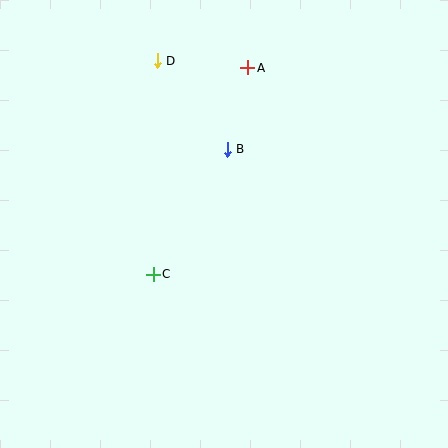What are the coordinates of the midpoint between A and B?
The midpoint between A and B is at (238, 108).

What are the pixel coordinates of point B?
Point B is at (227, 149).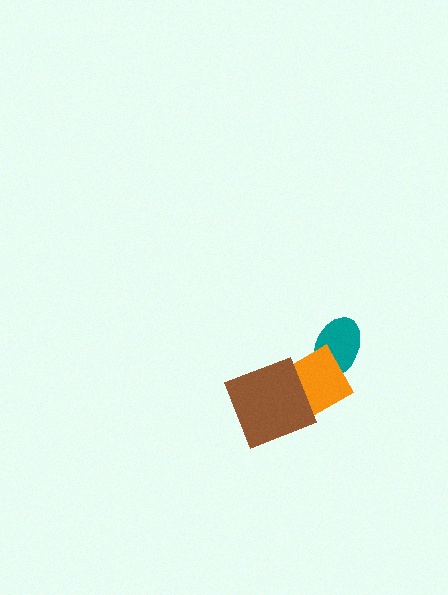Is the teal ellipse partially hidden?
Yes, it is partially covered by another shape.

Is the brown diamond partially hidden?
No, no other shape covers it.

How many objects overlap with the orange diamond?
2 objects overlap with the orange diamond.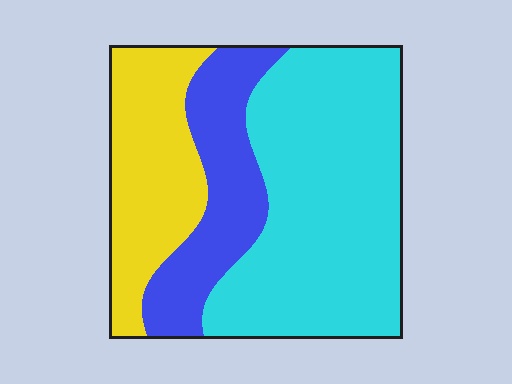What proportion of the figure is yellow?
Yellow covers about 25% of the figure.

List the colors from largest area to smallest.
From largest to smallest: cyan, yellow, blue.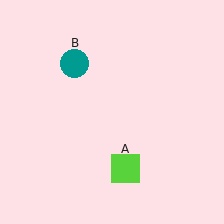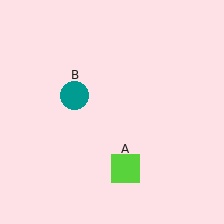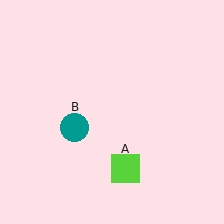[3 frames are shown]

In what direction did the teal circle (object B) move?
The teal circle (object B) moved down.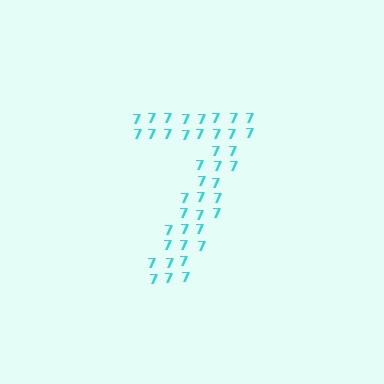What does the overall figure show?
The overall figure shows the digit 7.